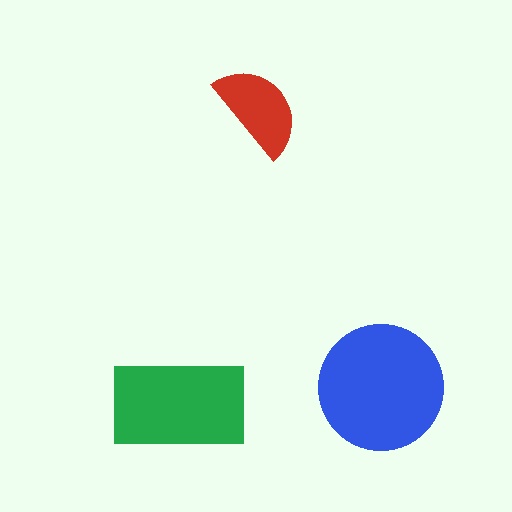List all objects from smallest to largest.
The red semicircle, the green rectangle, the blue circle.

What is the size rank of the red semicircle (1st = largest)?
3rd.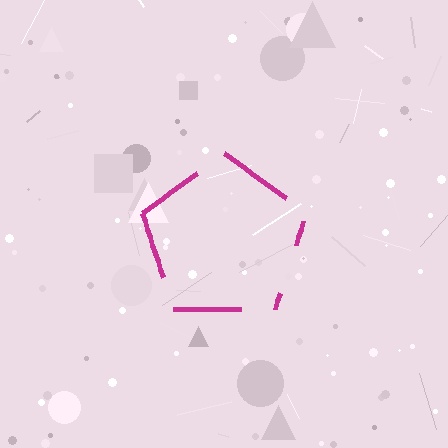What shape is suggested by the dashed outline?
The dashed outline suggests a pentagon.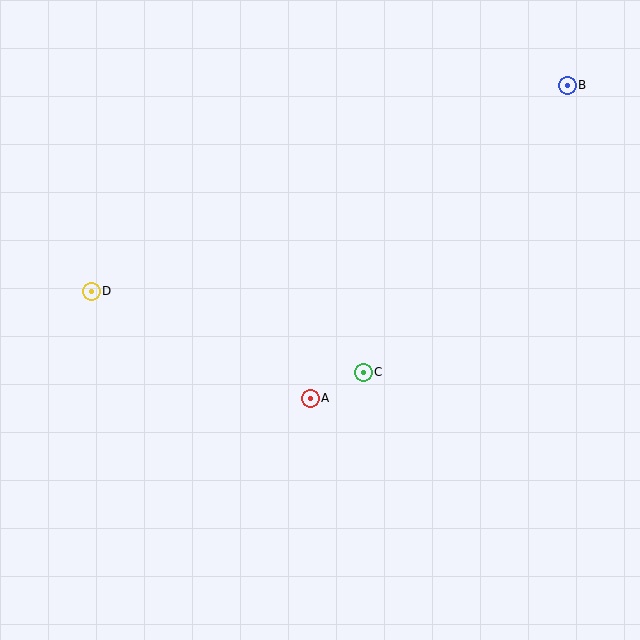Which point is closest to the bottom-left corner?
Point D is closest to the bottom-left corner.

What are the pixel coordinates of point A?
Point A is at (310, 398).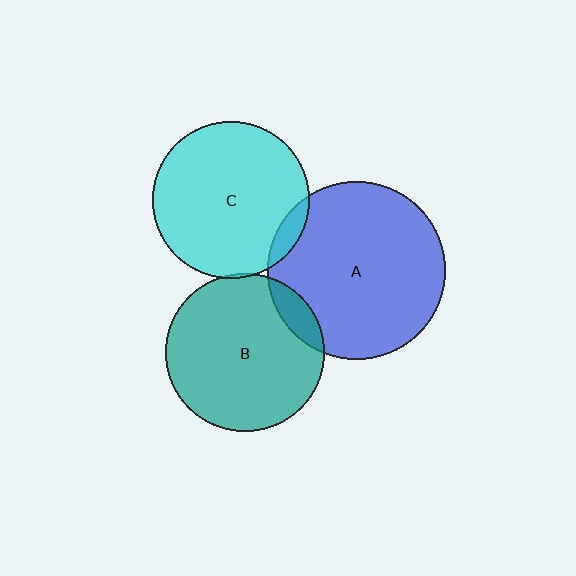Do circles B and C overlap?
Yes.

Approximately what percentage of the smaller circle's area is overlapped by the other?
Approximately 5%.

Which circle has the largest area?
Circle A (blue).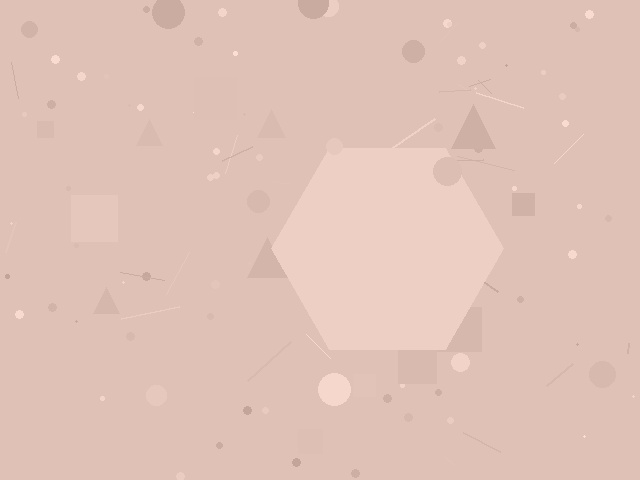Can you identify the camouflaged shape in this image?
The camouflaged shape is a hexagon.